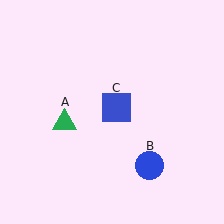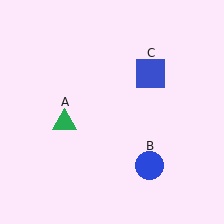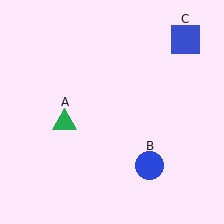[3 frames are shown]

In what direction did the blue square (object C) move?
The blue square (object C) moved up and to the right.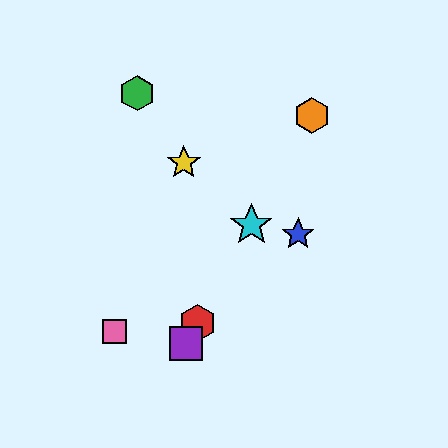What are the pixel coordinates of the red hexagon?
The red hexagon is at (197, 323).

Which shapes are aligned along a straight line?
The red hexagon, the purple square, the orange hexagon, the cyan star are aligned along a straight line.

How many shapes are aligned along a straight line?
4 shapes (the red hexagon, the purple square, the orange hexagon, the cyan star) are aligned along a straight line.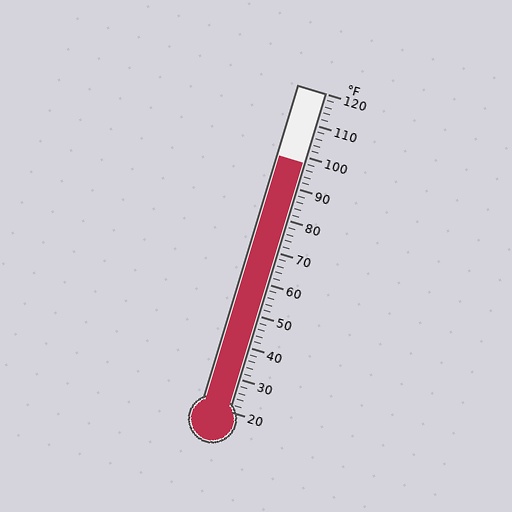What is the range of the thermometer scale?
The thermometer scale ranges from 20°F to 120°F.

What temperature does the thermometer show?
The thermometer shows approximately 98°F.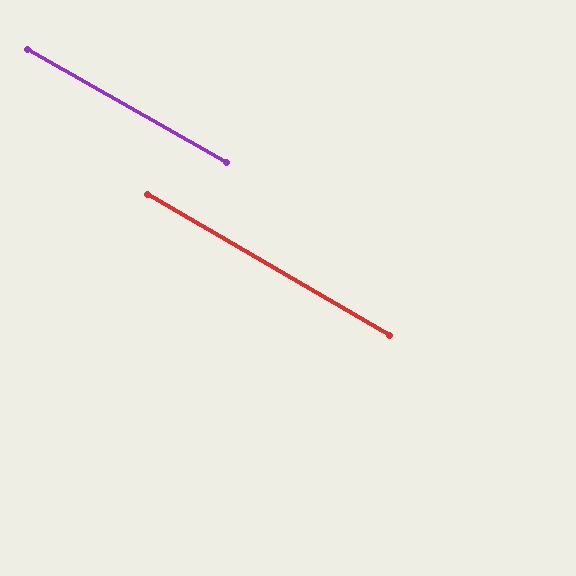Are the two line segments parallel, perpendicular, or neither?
Parallel — their directions differ by only 0.5°.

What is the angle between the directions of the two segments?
Approximately 1 degree.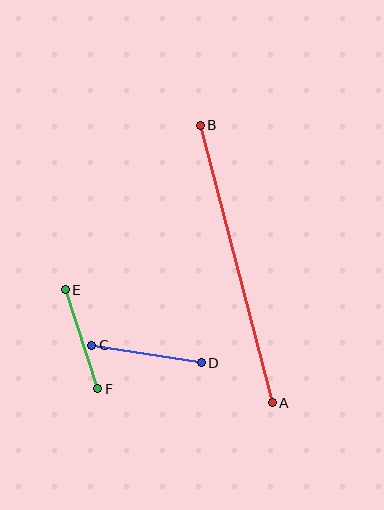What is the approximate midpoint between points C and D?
The midpoint is at approximately (147, 354) pixels.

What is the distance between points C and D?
The distance is approximately 111 pixels.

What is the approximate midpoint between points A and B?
The midpoint is at approximately (236, 264) pixels.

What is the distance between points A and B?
The distance is approximately 287 pixels.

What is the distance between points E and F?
The distance is approximately 104 pixels.